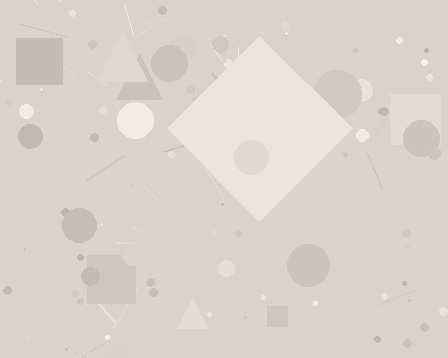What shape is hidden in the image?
A diamond is hidden in the image.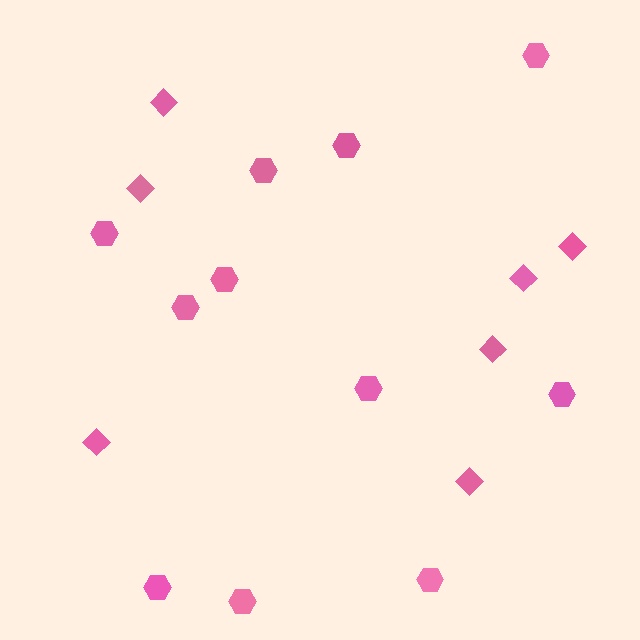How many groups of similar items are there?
There are 2 groups: one group of hexagons (11) and one group of diamonds (7).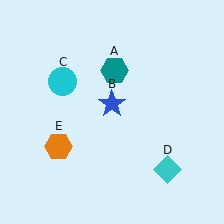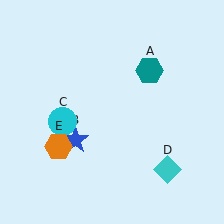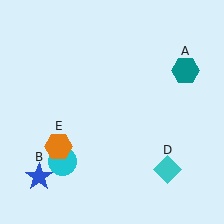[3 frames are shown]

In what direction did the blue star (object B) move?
The blue star (object B) moved down and to the left.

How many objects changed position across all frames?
3 objects changed position: teal hexagon (object A), blue star (object B), cyan circle (object C).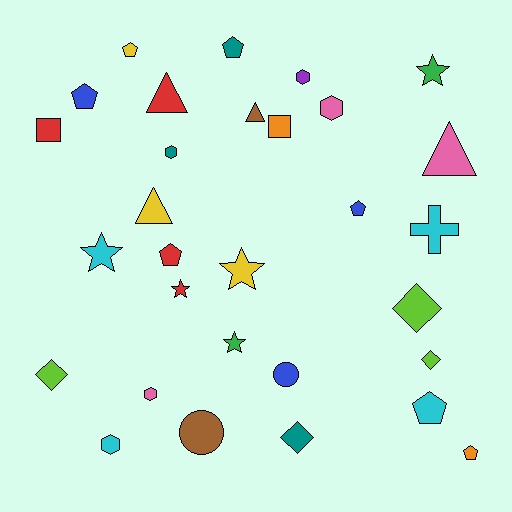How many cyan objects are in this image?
There are 4 cyan objects.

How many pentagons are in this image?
There are 7 pentagons.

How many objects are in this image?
There are 30 objects.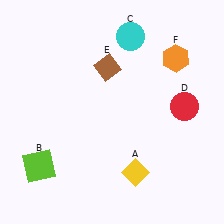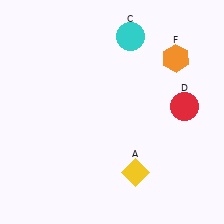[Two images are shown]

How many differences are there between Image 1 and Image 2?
There are 2 differences between the two images.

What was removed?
The brown diamond (E), the lime square (B) were removed in Image 2.